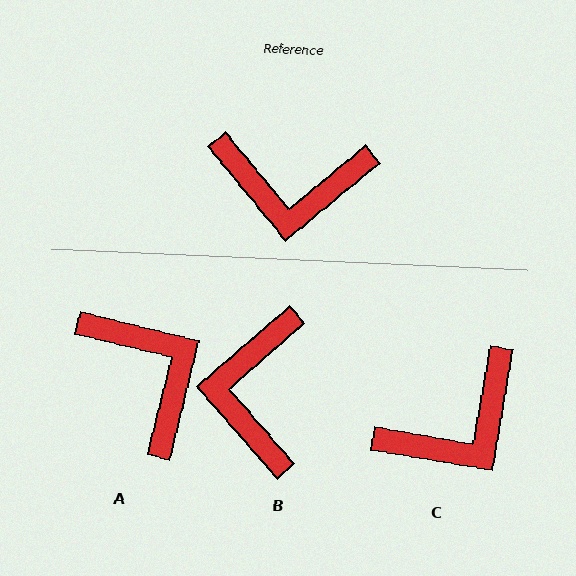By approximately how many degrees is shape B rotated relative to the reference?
Approximately 89 degrees clockwise.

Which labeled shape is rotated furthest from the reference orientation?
A, about 127 degrees away.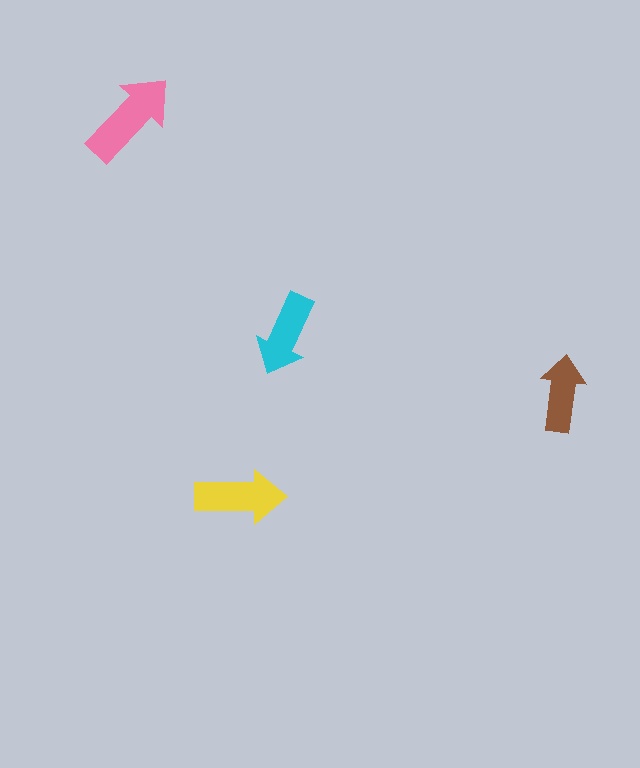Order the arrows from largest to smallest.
the pink one, the yellow one, the cyan one, the brown one.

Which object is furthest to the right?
The brown arrow is rightmost.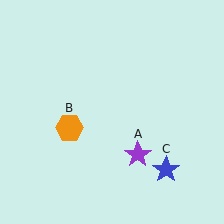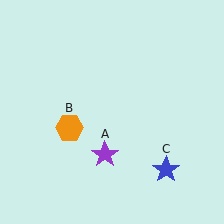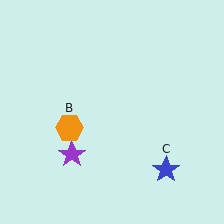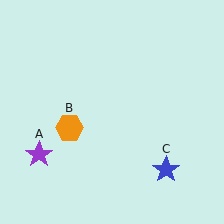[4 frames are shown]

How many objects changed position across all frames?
1 object changed position: purple star (object A).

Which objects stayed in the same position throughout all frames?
Orange hexagon (object B) and blue star (object C) remained stationary.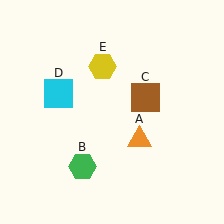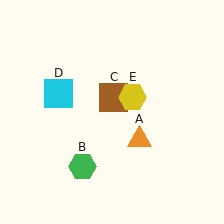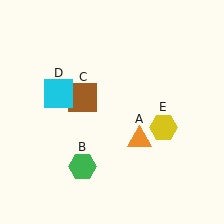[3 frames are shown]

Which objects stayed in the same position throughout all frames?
Orange triangle (object A) and green hexagon (object B) and cyan square (object D) remained stationary.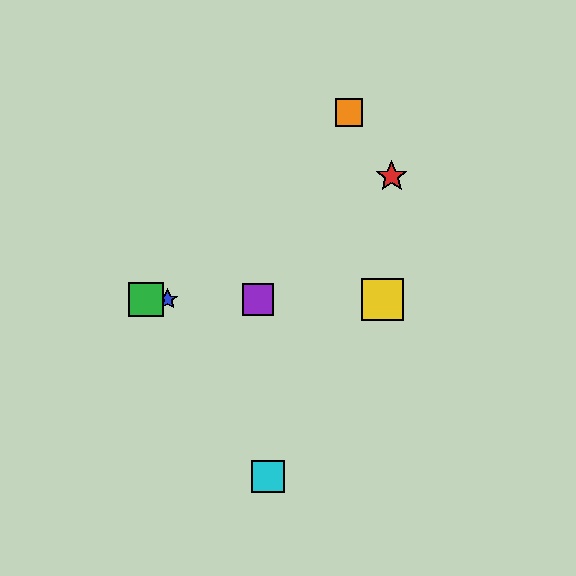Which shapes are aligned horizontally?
The blue star, the green square, the yellow square, the purple square are aligned horizontally.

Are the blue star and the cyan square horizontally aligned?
No, the blue star is at y≈299 and the cyan square is at y≈476.